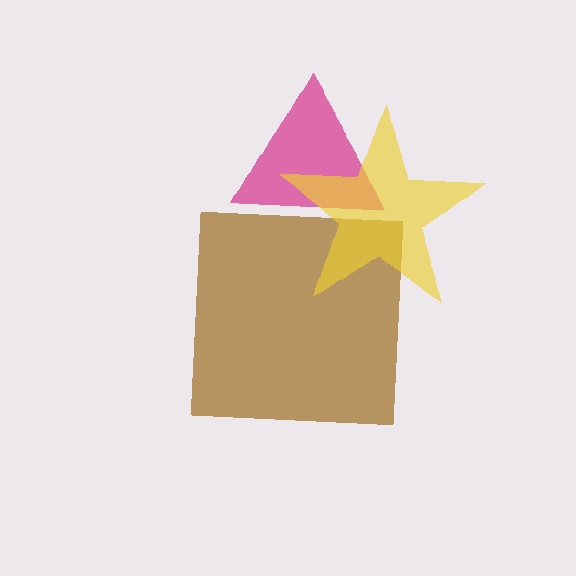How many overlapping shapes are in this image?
There are 3 overlapping shapes in the image.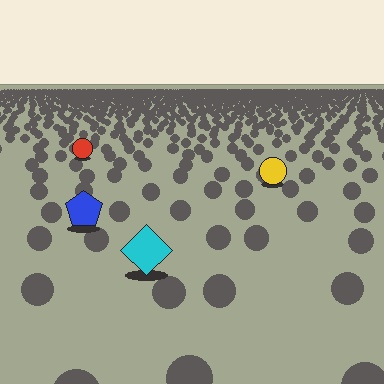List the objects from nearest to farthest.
From nearest to farthest: the cyan diamond, the blue pentagon, the yellow circle, the red circle.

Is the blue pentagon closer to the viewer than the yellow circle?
Yes. The blue pentagon is closer — you can tell from the texture gradient: the ground texture is coarser near it.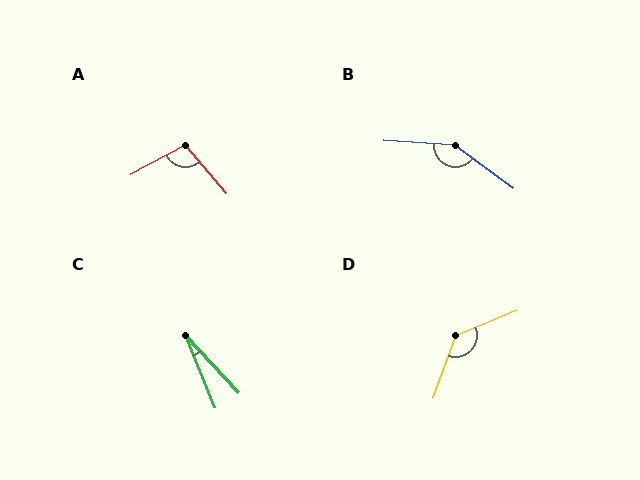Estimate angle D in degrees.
Approximately 133 degrees.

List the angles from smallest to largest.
C (20°), A (102°), D (133°), B (147°).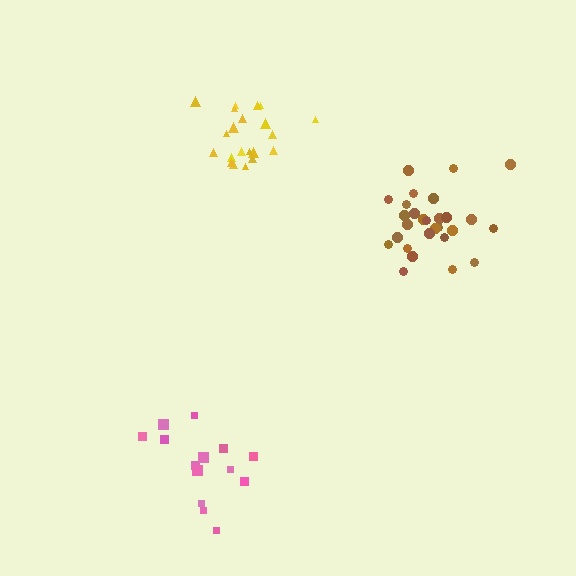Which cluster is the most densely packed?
Brown.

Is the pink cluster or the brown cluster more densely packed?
Brown.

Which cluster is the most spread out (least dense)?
Pink.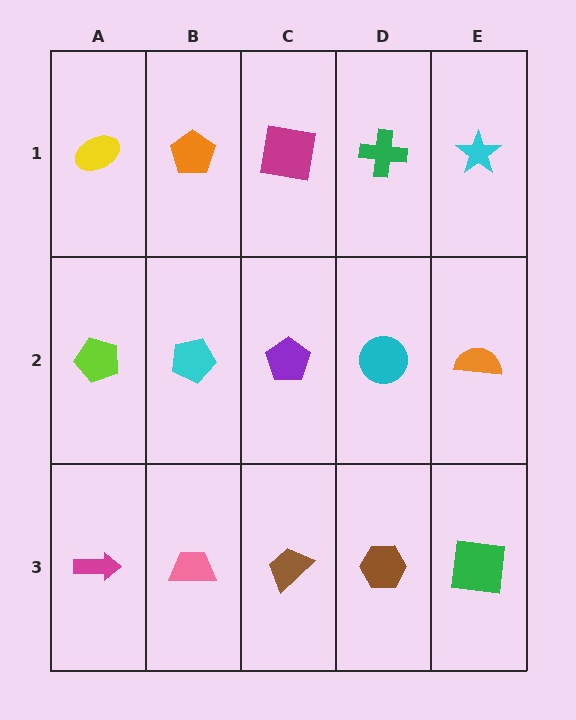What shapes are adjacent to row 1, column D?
A cyan circle (row 2, column D), a magenta square (row 1, column C), a cyan star (row 1, column E).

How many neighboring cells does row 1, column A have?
2.